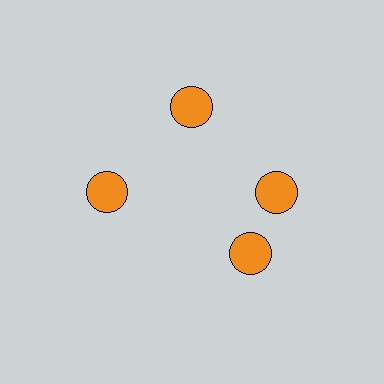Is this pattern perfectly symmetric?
No. The 4 orange circles are arranged in a ring, but one element near the 6 o'clock position is rotated out of alignment along the ring, breaking the 4-fold rotational symmetry.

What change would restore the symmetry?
The symmetry would be restored by rotating it back into even spacing with its neighbors so that all 4 circles sit at equal angles and equal distance from the center.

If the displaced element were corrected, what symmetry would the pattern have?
It would have 4-fold rotational symmetry — the pattern would map onto itself every 90 degrees.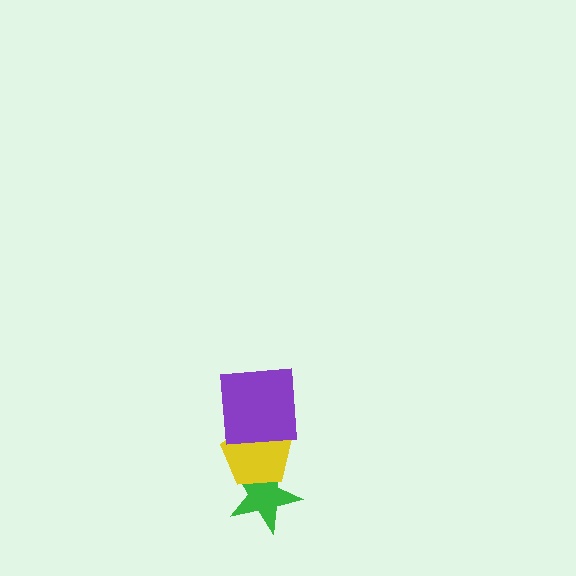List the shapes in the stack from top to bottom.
From top to bottom: the purple square, the yellow pentagon, the green star.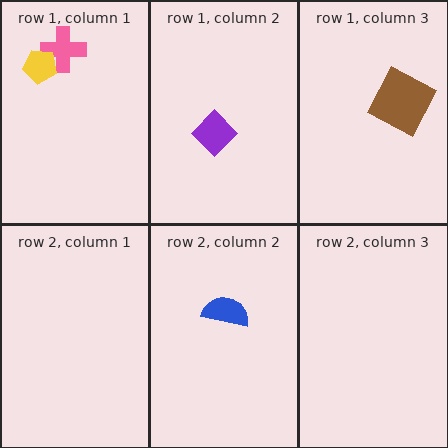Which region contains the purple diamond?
The row 1, column 2 region.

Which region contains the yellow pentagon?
The row 1, column 1 region.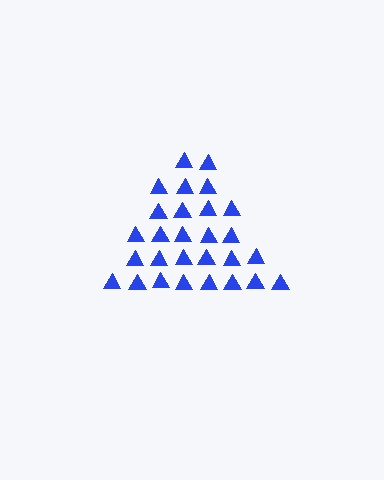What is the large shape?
The large shape is a triangle.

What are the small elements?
The small elements are triangles.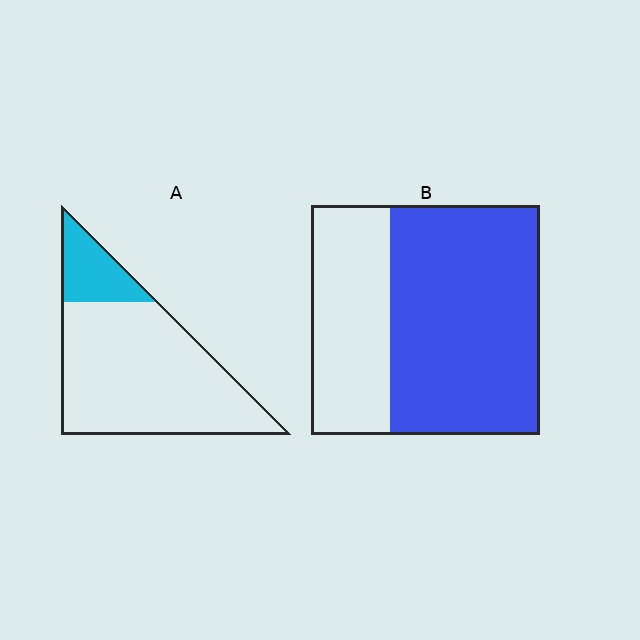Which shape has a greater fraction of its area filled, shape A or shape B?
Shape B.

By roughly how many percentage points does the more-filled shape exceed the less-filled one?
By roughly 50 percentage points (B over A).